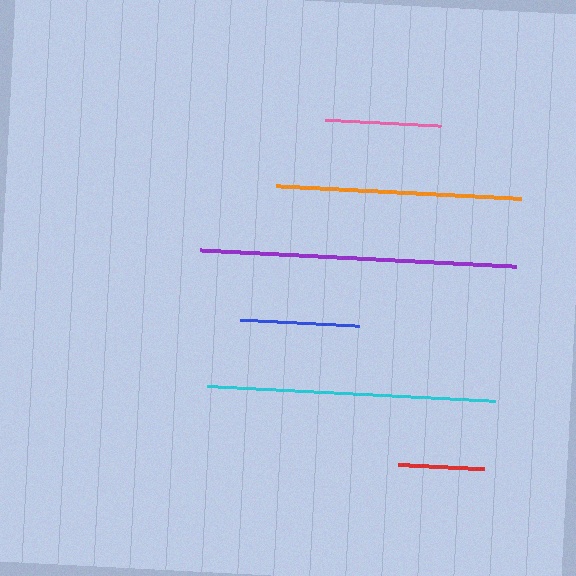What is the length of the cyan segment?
The cyan segment is approximately 289 pixels long.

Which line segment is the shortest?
The red line is the shortest at approximately 86 pixels.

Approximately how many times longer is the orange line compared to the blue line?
The orange line is approximately 2.1 times the length of the blue line.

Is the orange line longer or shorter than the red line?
The orange line is longer than the red line.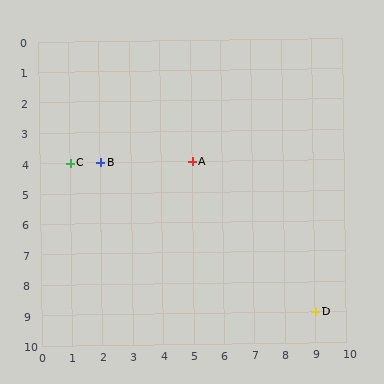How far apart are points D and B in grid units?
Points D and B are 7 columns and 5 rows apart (about 8.6 grid units diagonally).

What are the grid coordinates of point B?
Point B is at grid coordinates (2, 4).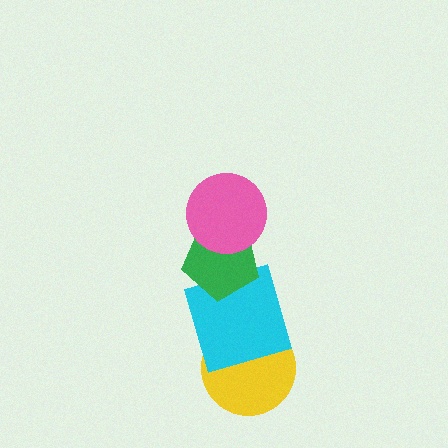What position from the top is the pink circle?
The pink circle is 1st from the top.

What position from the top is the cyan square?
The cyan square is 3rd from the top.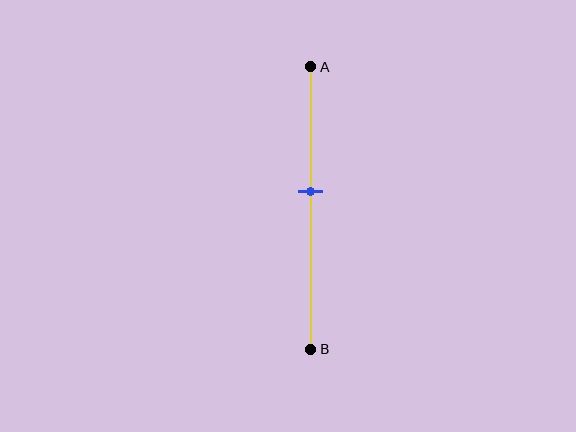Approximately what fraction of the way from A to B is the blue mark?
The blue mark is approximately 45% of the way from A to B.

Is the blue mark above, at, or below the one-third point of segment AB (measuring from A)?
The blue mark is below the one-third point of segment AB.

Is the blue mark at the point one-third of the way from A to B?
No, the mark is at about 45% from A, not at the 33% one-third point.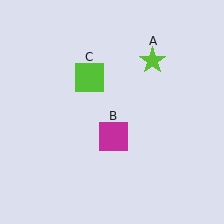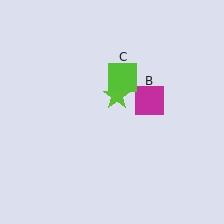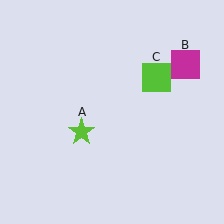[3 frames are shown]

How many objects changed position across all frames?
3 objects changed position: lime star (object A), magenta square (object B), lime square (object C).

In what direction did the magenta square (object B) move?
The magenta square (object B) moved up and to the right.